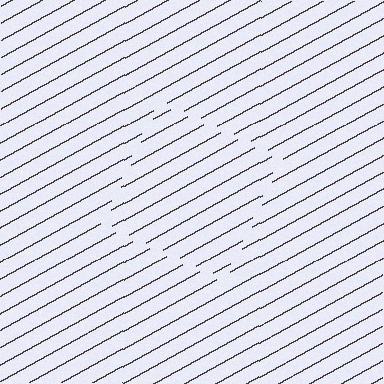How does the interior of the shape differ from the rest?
The interior of the shape contains the same grating, shifted by half a period — the contour is defined by the phase discontinuity where line-ends from the inner and outer gratings abut.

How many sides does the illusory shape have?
4 sides — the line-ends trace a square.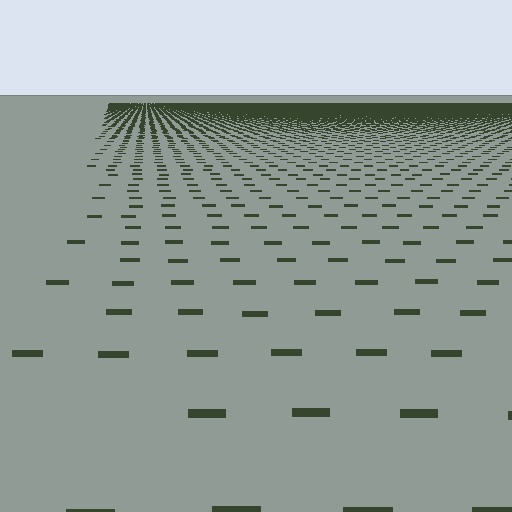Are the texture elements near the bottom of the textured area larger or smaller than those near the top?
Larger. Near the bottom, elements are closer to the viewer and appear at a bigger on-screen size.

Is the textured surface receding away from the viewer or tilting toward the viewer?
The surface is receding away from the viewer. Texture elements get smaller and denser toward the top.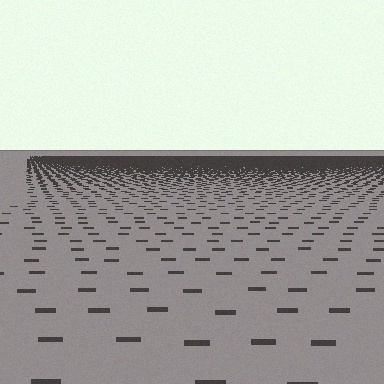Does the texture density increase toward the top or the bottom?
Density increases toward the top.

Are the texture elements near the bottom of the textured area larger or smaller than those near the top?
Larger. Near the bottom, elements are closer to the viewer and appear at a bigger on-screen size.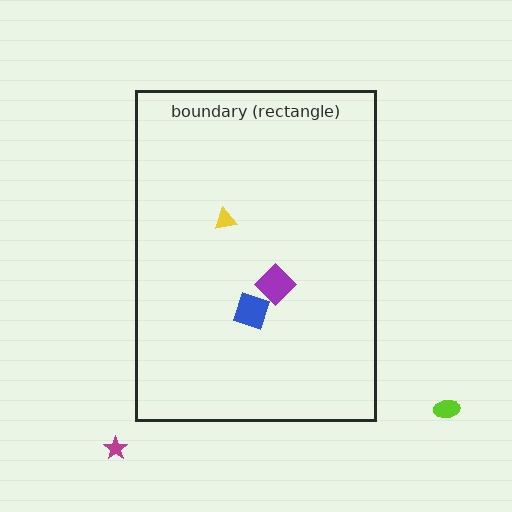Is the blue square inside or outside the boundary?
Inside.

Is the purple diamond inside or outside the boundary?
Inside.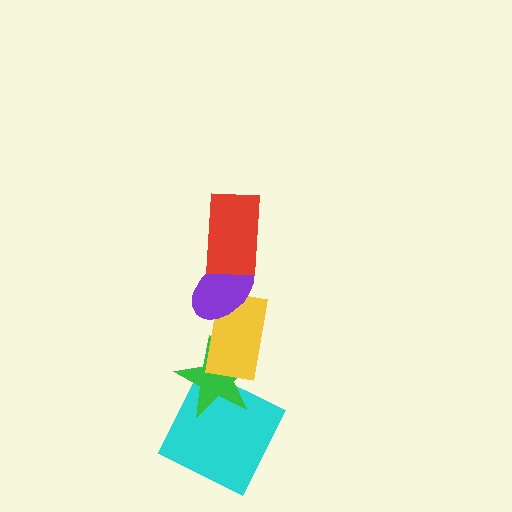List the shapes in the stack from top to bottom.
From top to bottom: the red rectangle, the purple ellipse, the yellow rectangle, the green star, the cyan square.